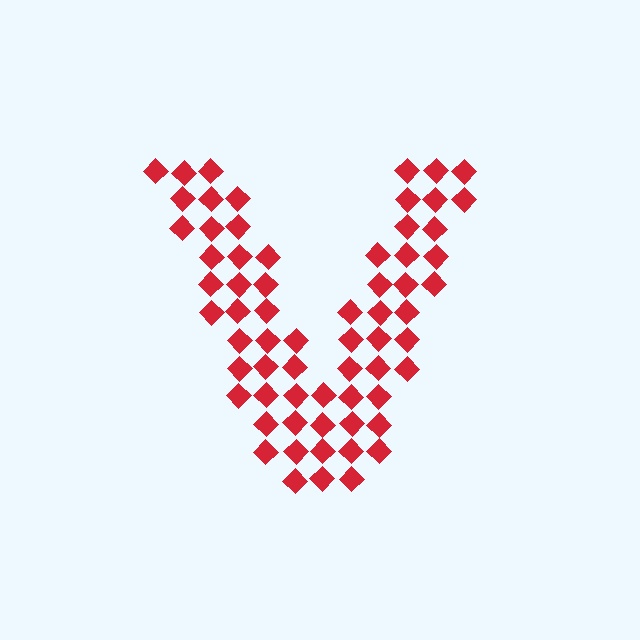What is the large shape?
The large shape is the letter V.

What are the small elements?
The small elements are diamonds.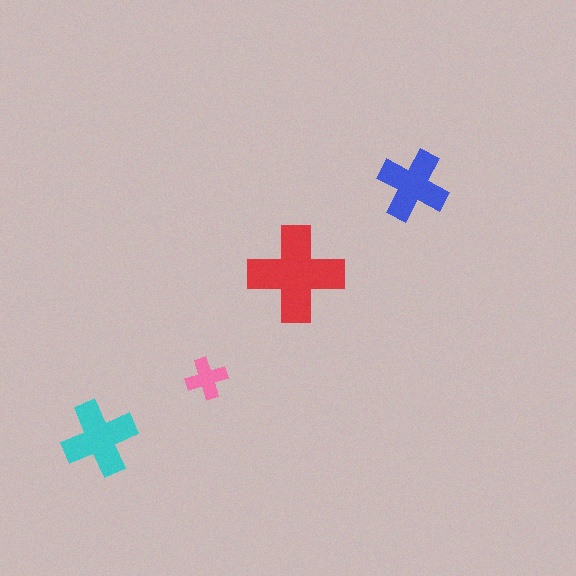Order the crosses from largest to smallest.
the red one, the cyan one, the blue one, the pink one.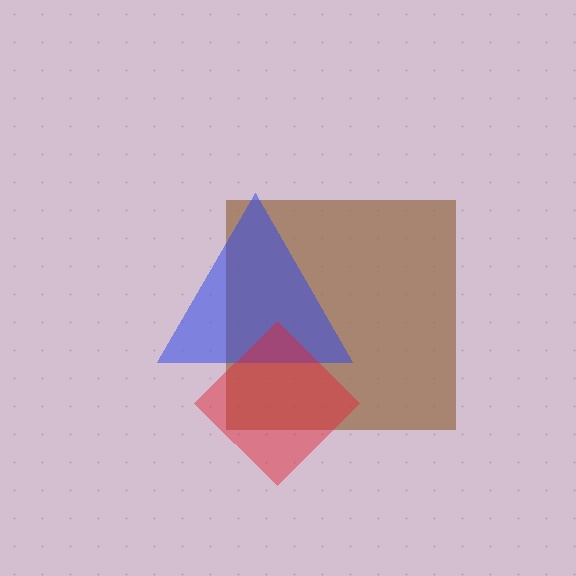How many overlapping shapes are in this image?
There are 3 overlapping shapes in the image.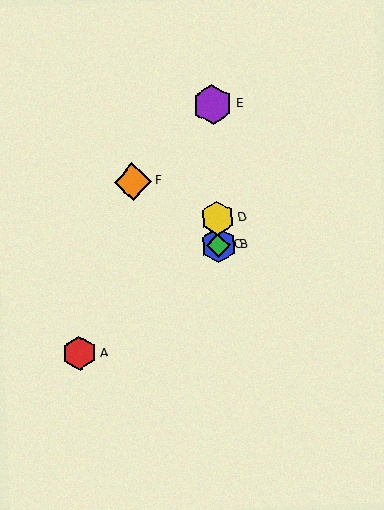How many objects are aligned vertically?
4 objects (B, C, D, E) are aligned vertically.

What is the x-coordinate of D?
Object D is at x≈217.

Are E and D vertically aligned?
Yes, both are at x≈213.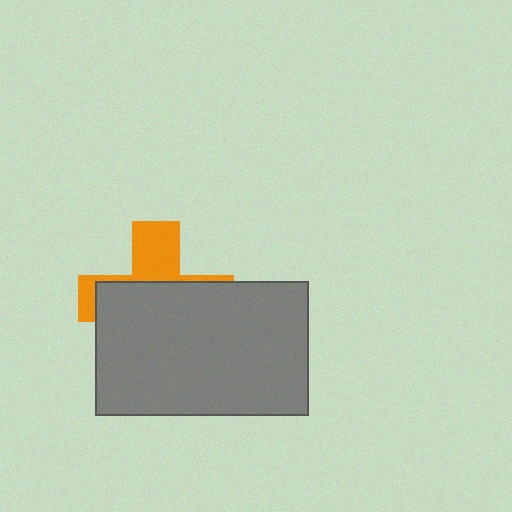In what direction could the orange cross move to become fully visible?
The orange cross could move up. That would shift it out from behind the gray rectangle entirely.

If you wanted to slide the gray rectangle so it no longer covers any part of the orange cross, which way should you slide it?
Slide it down — that is the most direct way to separate the two shapes.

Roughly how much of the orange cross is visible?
A small part of it is visible (roughly 34%).